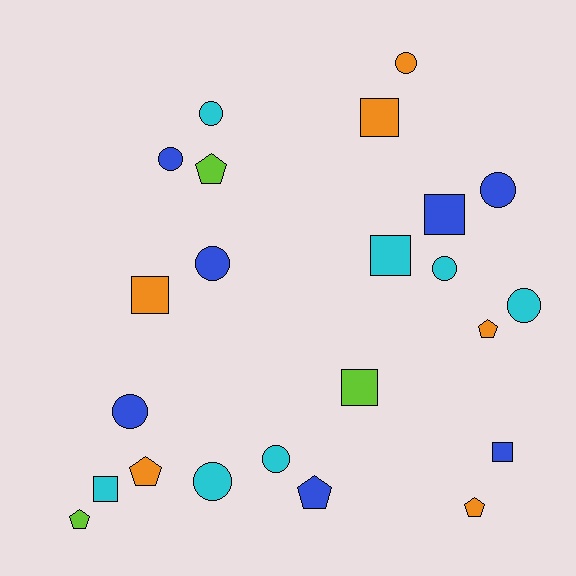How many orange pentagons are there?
There are 3 orange pentagons.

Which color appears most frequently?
Blue, with 7 objects.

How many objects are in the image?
There are 23 objects.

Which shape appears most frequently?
Circle, with 10 objects.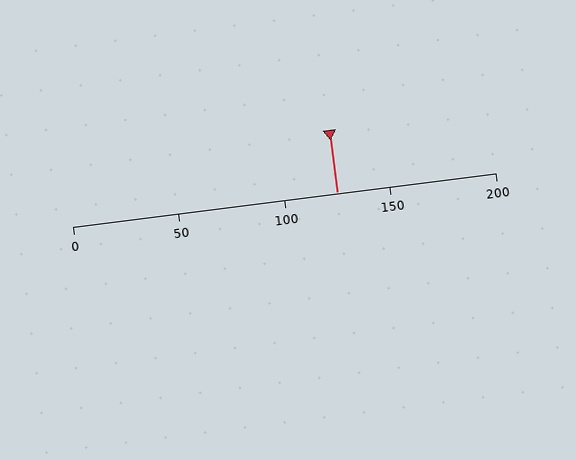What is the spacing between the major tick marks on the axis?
The major ticks are spaced 50 apart.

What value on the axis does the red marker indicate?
The marker indicates approximately 125.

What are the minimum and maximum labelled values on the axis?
The axis runs from 0 to 200.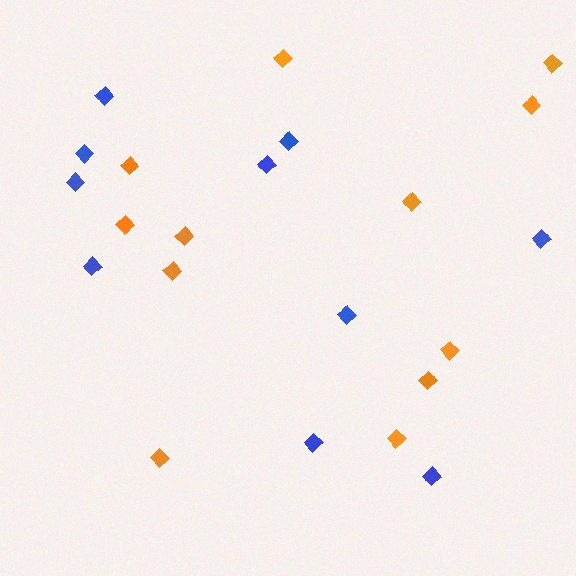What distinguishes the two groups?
There are 2 groups: one group of blue diamonds (10) and one group of orange diamonds (12).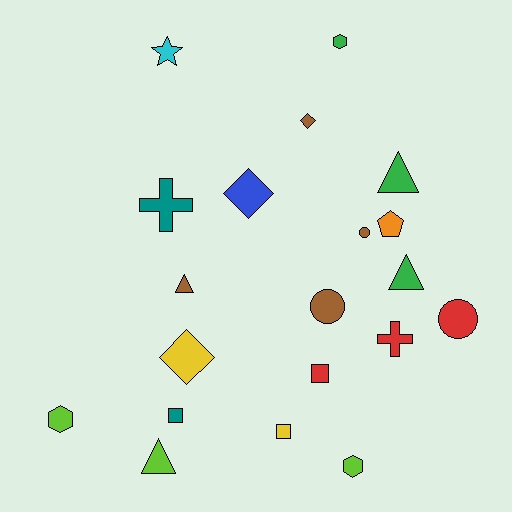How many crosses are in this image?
There are 2 crosses.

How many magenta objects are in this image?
There are no magenta objects.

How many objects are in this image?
There are 20 objects.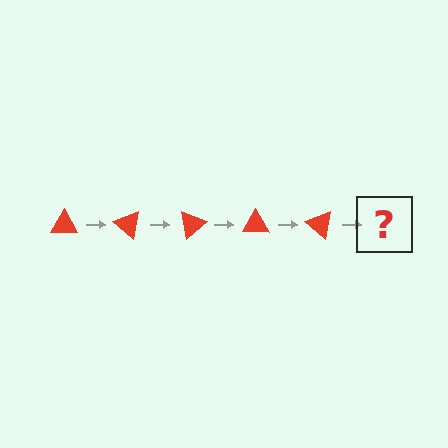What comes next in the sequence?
The next element should be a red triangle rotated 200 degrees.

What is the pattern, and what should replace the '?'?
The pattern is that the triangle rotates 40 degrees each step. The '?' should be a red triangle rotated 200 degrees.